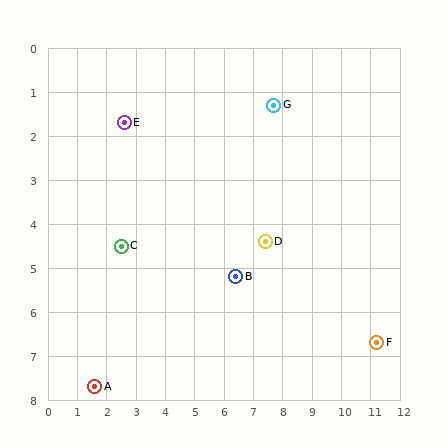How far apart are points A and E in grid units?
Points A and E are about 6.1 grid units apart.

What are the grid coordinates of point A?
Point A is at approximately (1.6, 7.7).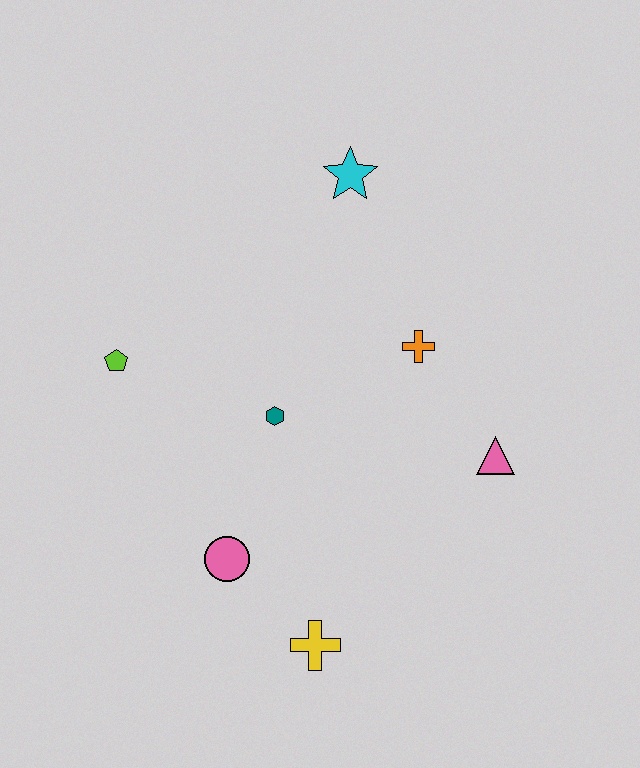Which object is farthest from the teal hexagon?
The cyan star is farthest from the teal hexagon.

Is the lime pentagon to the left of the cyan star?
Yes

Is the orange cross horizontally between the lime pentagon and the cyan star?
No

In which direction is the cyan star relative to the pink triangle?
The cyan star is above the pink triangle.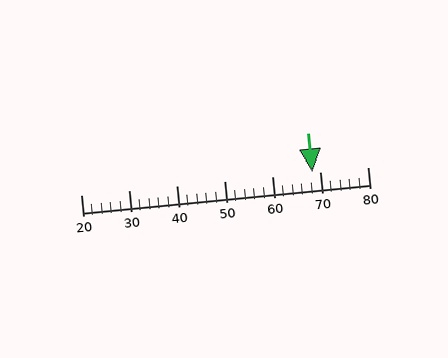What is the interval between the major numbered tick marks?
The major tick marks are spaced 10 units apart.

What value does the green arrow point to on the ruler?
The green arrow points to approximately 68.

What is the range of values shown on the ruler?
The ruler shows values from 20 to 80.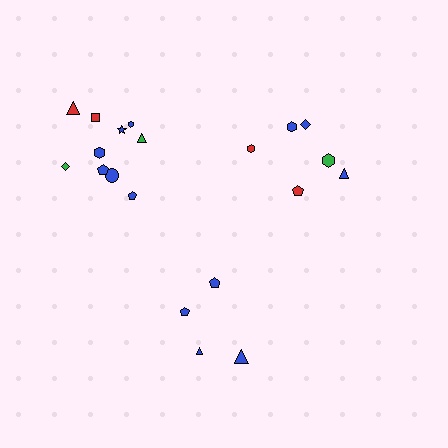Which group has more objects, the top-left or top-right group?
The top-left group.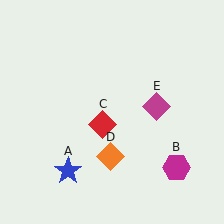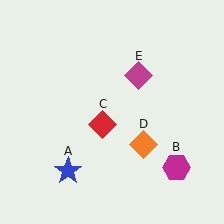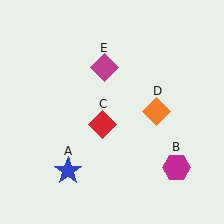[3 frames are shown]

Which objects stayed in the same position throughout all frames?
Blue star (object A) and magenta hexagon (object B) and red diamond (object C) remained stationary.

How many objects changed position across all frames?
2 objects changed position: orange diamond (object D), magenta diamond (object E).